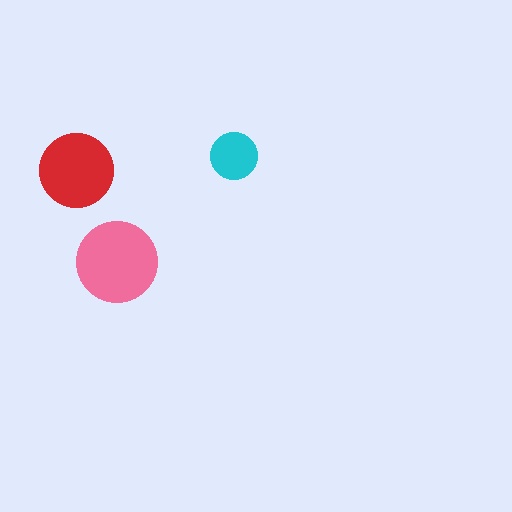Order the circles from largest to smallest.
the pink one, the red one, the cyan one.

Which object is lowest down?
The pink circle is bottommost.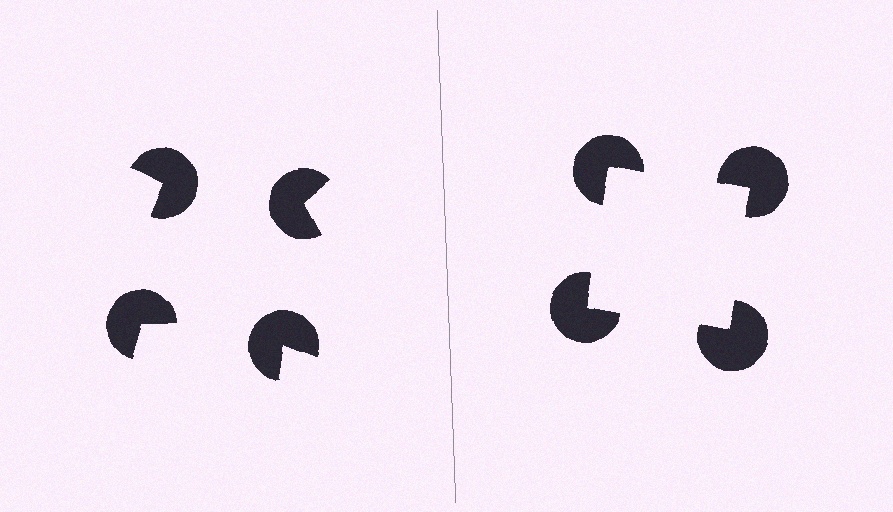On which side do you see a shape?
An illusory square appears on the right side. On the left side the wedge cuts are rotated, so no coherent shape forms.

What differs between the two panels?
The pac-man discs are positioned identically on both sides; only the wedge orientations differ. On the right they align to a square; on the left they are misaligned.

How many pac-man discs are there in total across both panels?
8 — 4 on each side.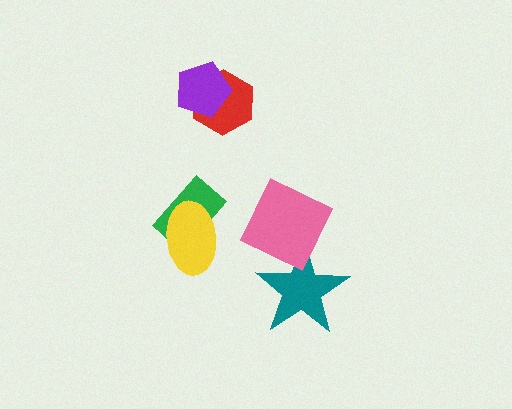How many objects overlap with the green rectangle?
1 object overlaps with the green rectangle.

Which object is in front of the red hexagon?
The purple pentagon is in front of the red hexagon.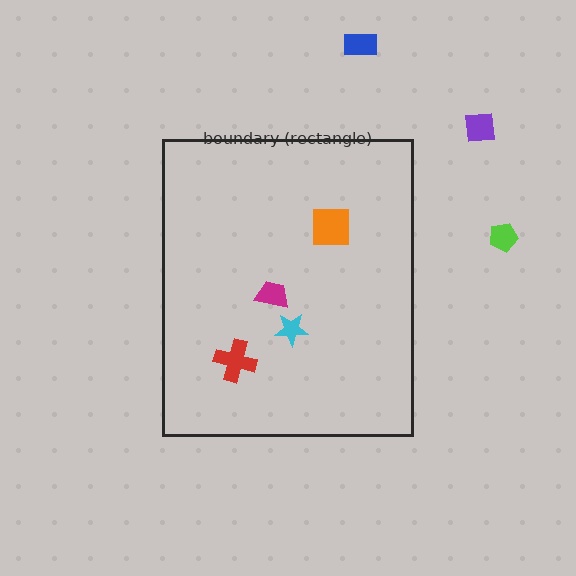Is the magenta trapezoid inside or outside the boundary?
Inside.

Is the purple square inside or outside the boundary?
Outside.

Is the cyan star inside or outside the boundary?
Inside.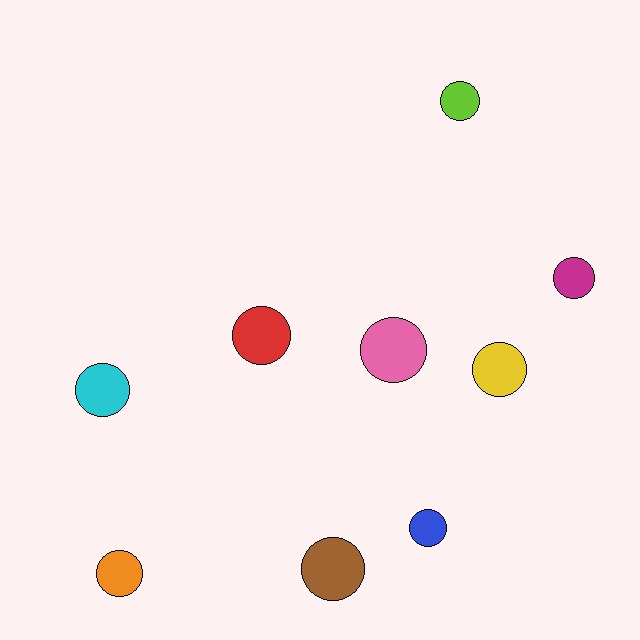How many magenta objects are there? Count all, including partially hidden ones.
There is 1 magenta object.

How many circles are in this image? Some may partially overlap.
There are 9 circles.